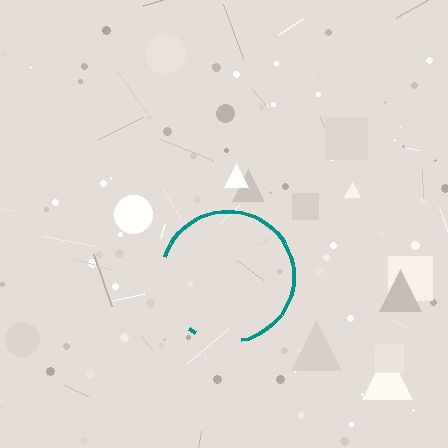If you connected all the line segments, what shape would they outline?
They would outline a circle.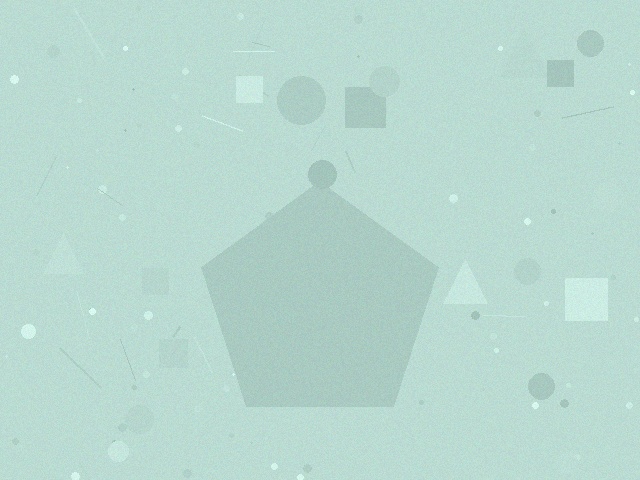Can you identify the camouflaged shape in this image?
The camouflaged shape is a pentagon.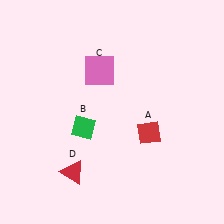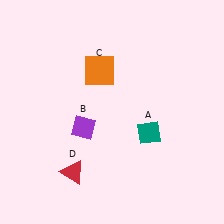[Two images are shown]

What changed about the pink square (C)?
In Image 1, C is pink. In Image 2, it changed to orange.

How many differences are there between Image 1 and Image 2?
There are 3 differences between the two images.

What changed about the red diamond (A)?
In Image 1, A is red. In Image 2, it changed to teal.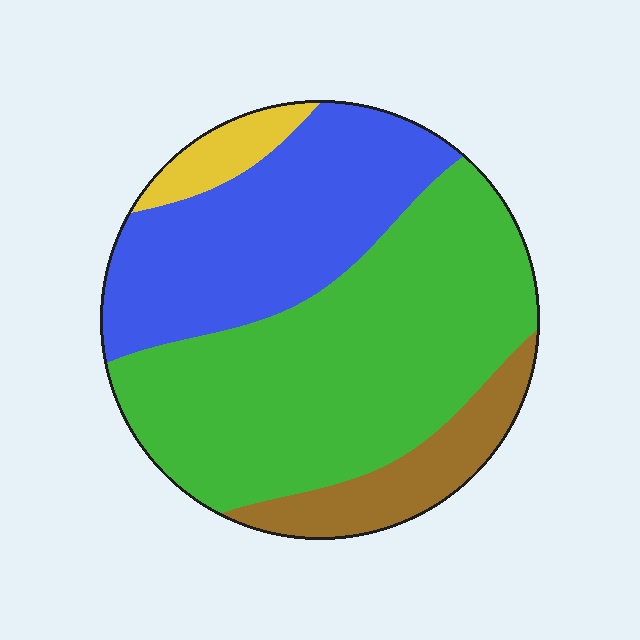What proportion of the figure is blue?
Blue takes up about one third (1/3) of the figure.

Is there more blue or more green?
Green.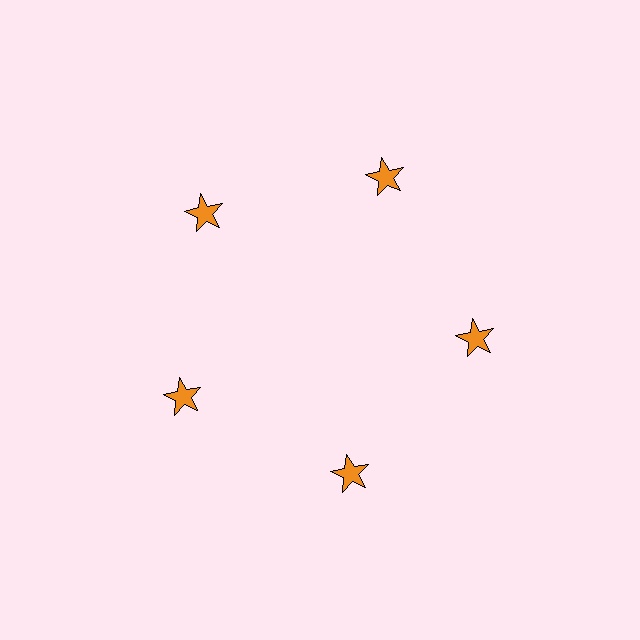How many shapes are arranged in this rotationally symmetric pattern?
There are 5 shapes, arranged in 5 groups of 1.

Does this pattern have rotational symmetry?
Yes, this pattern has 5-fold rotational symmetry. It looks the same after rotating 72 degrees around the center.